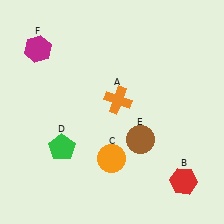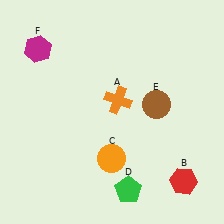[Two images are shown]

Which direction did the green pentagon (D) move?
The green pentagon (D) moved right.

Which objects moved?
The objects that moved are: the green pentagon (D), the brown circle (E).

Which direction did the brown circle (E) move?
The brown circle (E) moved up.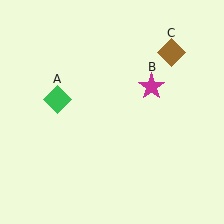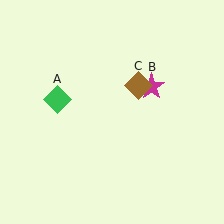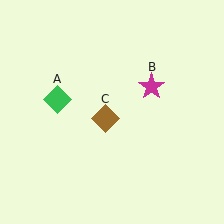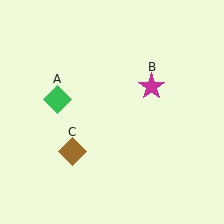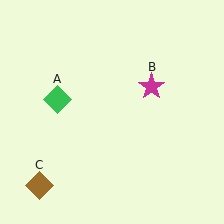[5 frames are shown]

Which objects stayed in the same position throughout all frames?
Green diamond (object A) and magenta star (object B) remained stationary.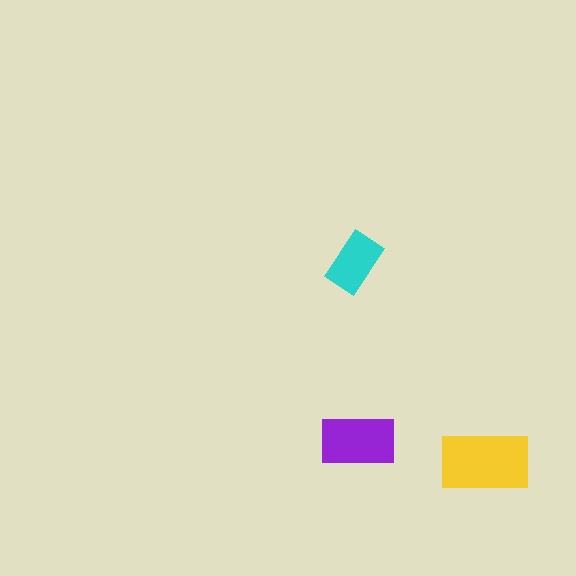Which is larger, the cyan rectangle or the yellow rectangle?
The yellow one.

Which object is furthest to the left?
The cyan rectangle is leftmost.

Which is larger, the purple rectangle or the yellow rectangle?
The yellow one.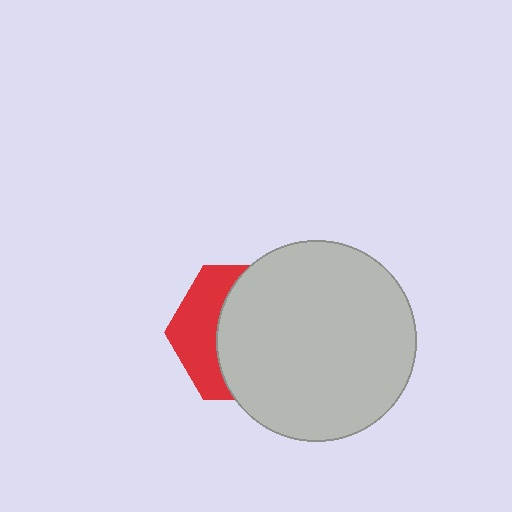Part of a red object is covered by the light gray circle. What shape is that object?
It is a hexagon.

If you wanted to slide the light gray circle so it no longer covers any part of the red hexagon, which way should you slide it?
Slide it right — that is the most direct way to separate the two shapes.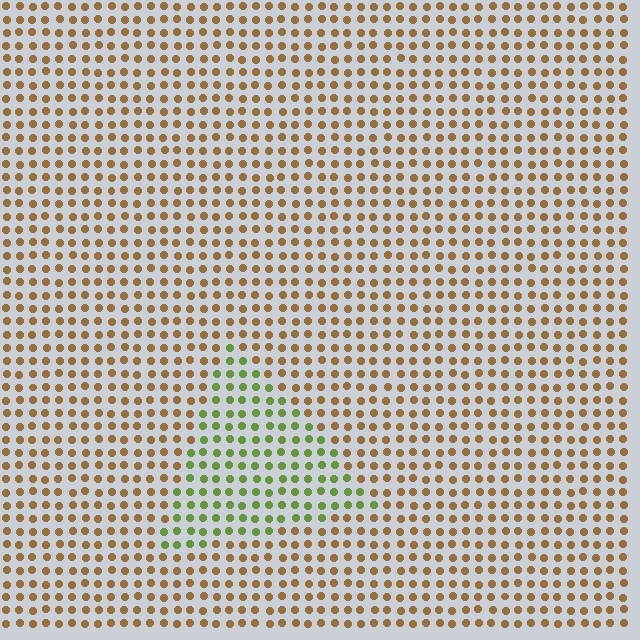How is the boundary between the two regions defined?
The boundary is defined purely by a slight shift in hue (about 60 degrees). Spacing, size, and orientation are identical on both sides.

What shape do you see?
I see a triangle.